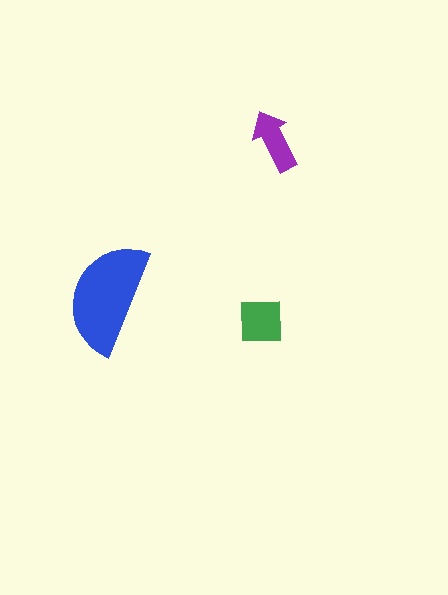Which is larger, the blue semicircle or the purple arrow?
The blue semicircle.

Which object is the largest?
The blue semicircle.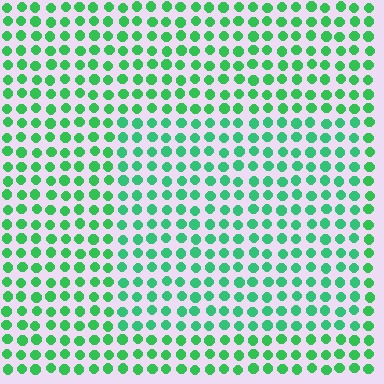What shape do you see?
I see a rectangle.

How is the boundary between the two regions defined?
The boundary is defined purely by a slight shift in hue (about 16 degrees). Spacing, size, and orientation are identical on both sides.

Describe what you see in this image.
The image is filled with small green elements in a uniform arrangement. A rectangle-shaped region is visible where the elements are tinted to a slightly different hue, forming a subtle color boundary.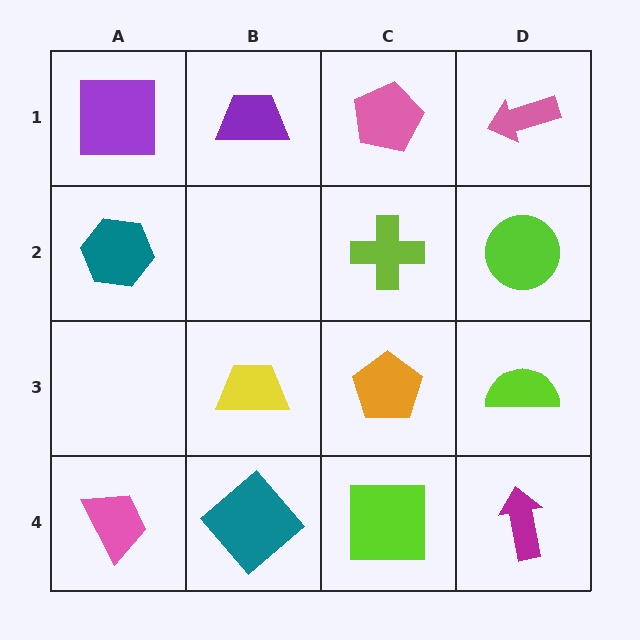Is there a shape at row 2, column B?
No, that cell is empty.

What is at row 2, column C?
A lime cross.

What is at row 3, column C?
An orange pentagon.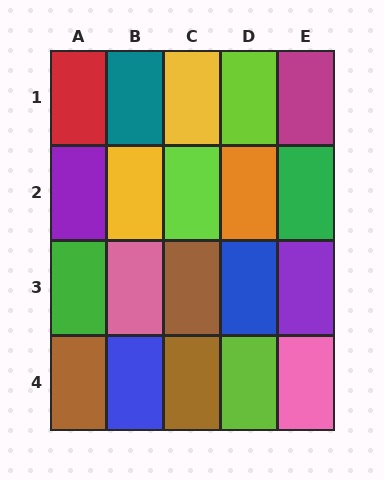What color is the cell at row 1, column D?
Lime.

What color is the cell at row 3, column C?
Brown.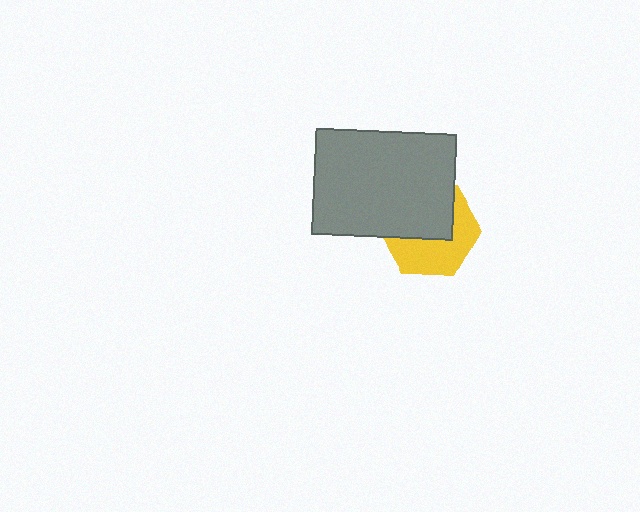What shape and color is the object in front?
The object in front is a gray rectangle.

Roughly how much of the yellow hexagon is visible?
About half of it is visible (roughly 49%).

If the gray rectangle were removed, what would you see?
You would see the complete yellow hexagon.